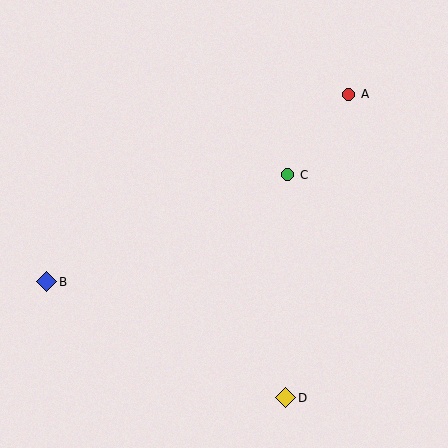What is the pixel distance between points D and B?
The distance between D and B is 265 pixels.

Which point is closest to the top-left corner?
Point B is closest to the top-left corner.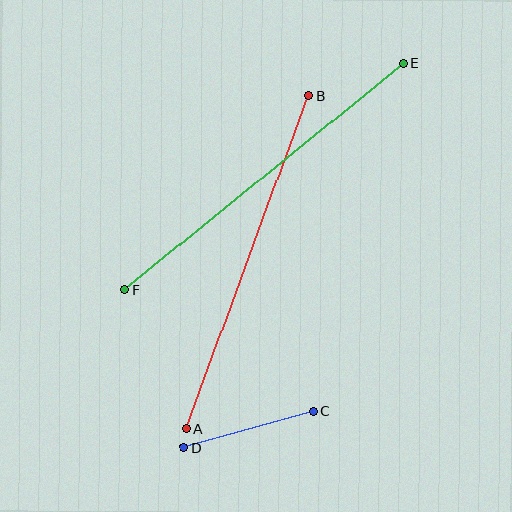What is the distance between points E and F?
The distance is approximately 360 pixels.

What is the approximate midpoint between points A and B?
The midpoint is at approximately (248, 262) pixels.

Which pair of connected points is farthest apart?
Points E and F are farthest apart.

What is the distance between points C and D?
The distance is approximately 135 pixels.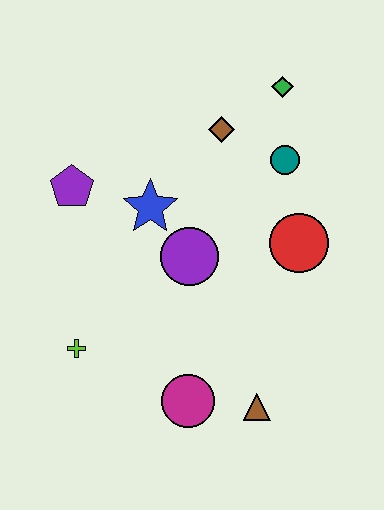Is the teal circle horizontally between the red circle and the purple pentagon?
Yes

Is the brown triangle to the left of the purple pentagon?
No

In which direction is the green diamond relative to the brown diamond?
The green diamond is to the right of the brown diamond.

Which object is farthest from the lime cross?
The green diamond is farthest from the lime cross.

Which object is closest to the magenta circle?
The brown triangle is closest to the magenta circle.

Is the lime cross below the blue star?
Yes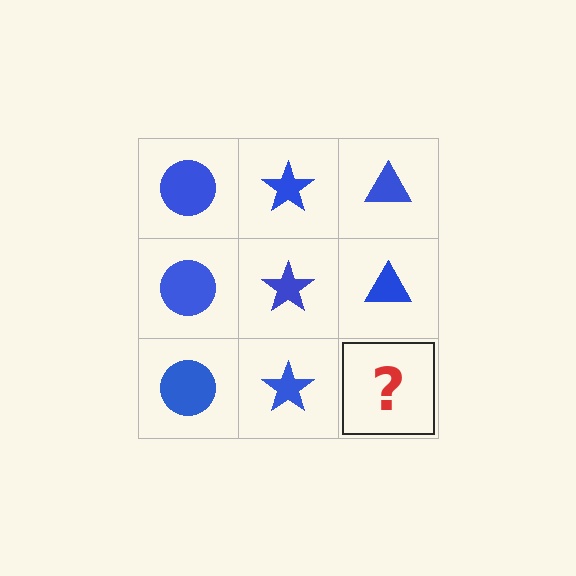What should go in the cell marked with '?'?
The missing cell should contain a blue triangle.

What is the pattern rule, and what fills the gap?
The rule is that each column has a consistent shape. The gap should be filled with a blue triangle.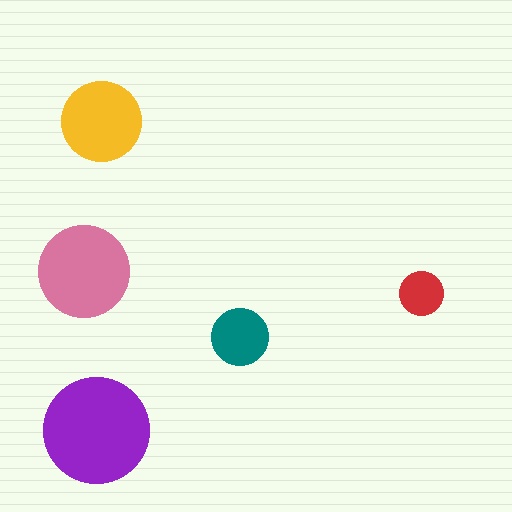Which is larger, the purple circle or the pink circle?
The purple one.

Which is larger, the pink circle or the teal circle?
The pink one.